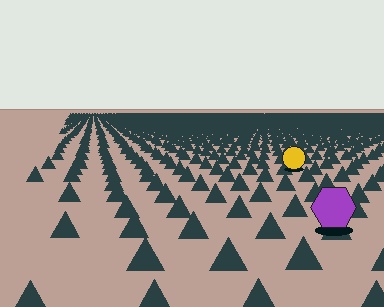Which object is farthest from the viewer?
The yellow circle is farthest from the viewer. It appears smaller and the ground texture around it is denser.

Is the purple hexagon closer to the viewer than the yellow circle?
Yes. The purple hexagon is closer — you can tell from the texture gradient: the ground texture is coarser near it.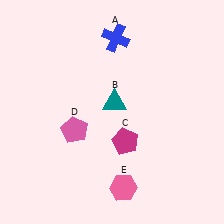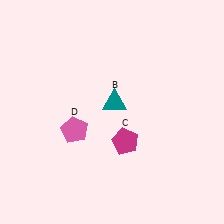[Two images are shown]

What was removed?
The pink hexagon (E), the blue cross (A) were removed in Image 2.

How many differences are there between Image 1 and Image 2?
There are 2 differences between the two images.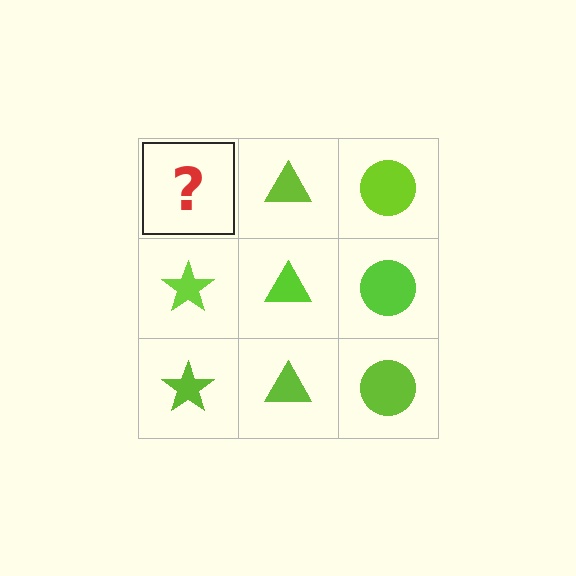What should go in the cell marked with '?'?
The missing cell should contain a lime star.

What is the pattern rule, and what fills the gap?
The rule is that each column has a consistent shape. The gap should be filled with a lime star.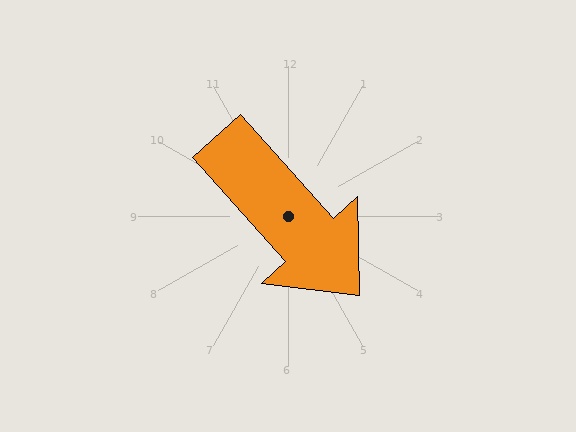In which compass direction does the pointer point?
Southeast.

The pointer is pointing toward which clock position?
Roughly 5 o'clock.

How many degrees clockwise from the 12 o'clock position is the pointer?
Approximately 138 degrees.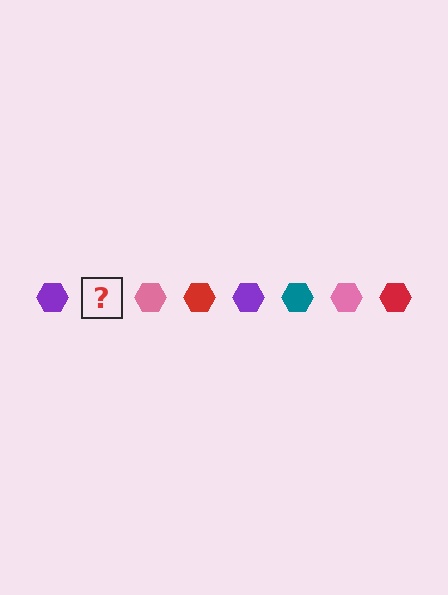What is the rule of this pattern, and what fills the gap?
The rule is that the pattern cycles through purple, teal, pink, red hexagons. The gap should be filled with a teal hexagon.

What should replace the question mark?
The question mark should be replaced with a teal hexagon.